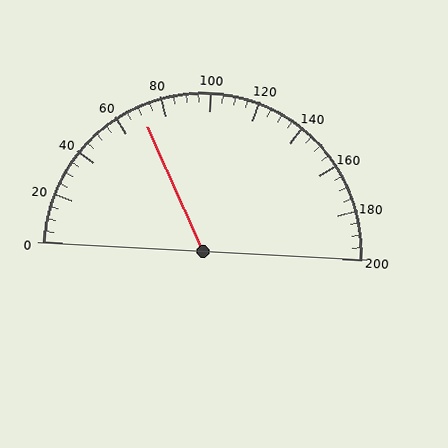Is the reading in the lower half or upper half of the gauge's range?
The reading is in the lower half of the range (0 to 200).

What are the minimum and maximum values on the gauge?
The gauge ranges from 0 to 200.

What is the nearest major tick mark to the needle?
The nearest major tick mark is 80.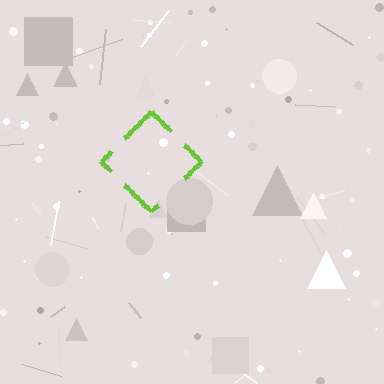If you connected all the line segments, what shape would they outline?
They would outline a diamond.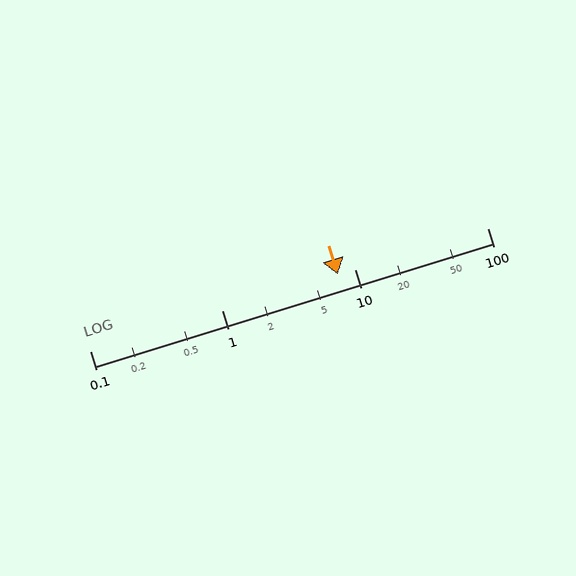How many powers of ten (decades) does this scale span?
The scale spans 3 decades, from 0.1 to 100.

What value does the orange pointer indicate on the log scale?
The pointer indicates approximately 7.4.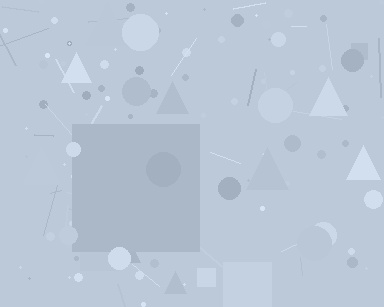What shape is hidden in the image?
A square is hidden in the image.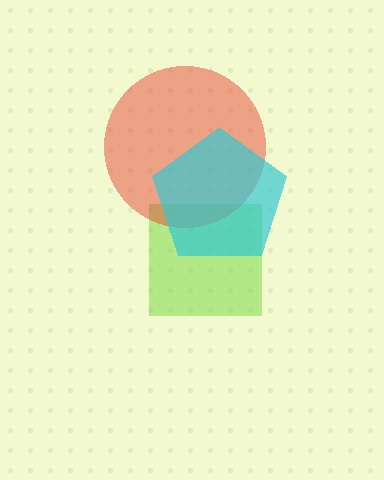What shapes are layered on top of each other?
The layered shapes are: a lime square, a red circle, a cyan pentagon.